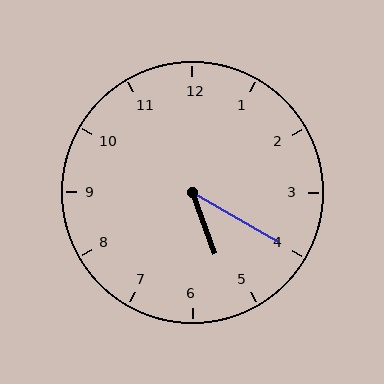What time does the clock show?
5:20.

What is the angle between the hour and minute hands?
Approximately 40 degrees.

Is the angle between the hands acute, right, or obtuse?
It is acute.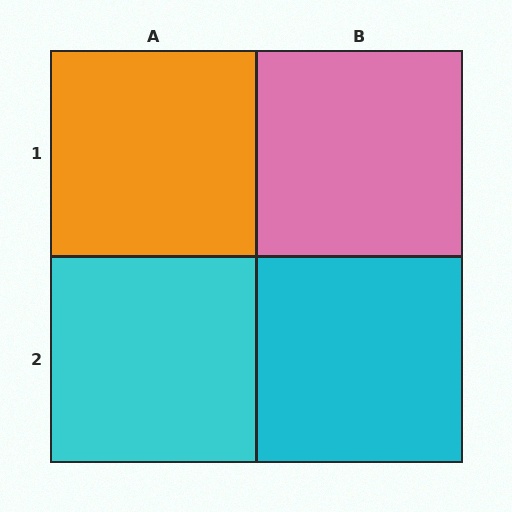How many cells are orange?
1 cell is orange.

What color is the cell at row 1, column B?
Pink.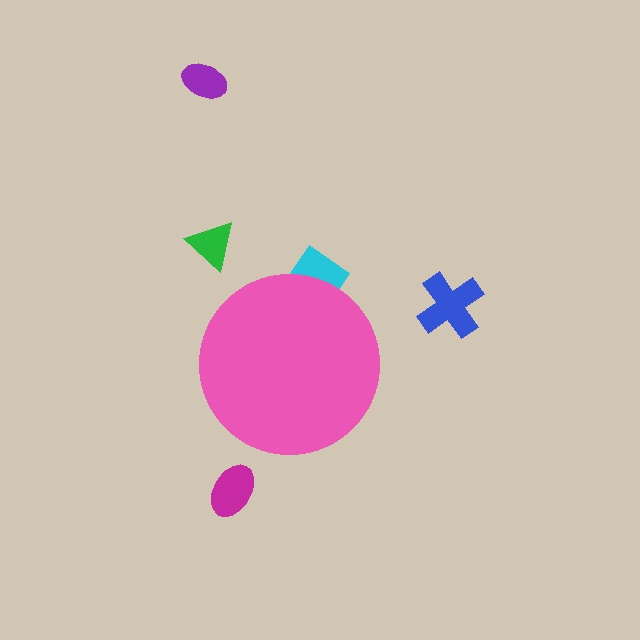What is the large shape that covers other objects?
A pink circle.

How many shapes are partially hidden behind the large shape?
1 shape is partially hidden.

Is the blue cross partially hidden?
No, the blue cross is fully visible.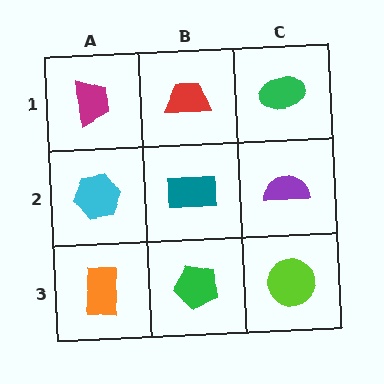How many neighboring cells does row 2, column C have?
3.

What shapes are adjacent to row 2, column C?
A green ellipse (row 1, column C), a lime circle (row 3, column C), a teal rectangle (row 2, column B).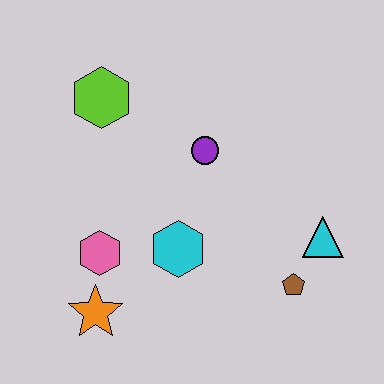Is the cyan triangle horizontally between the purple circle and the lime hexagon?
No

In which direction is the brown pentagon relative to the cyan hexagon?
The brown pentagon is to the right of the cyan hexagon.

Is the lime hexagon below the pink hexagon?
No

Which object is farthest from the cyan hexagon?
The lime hexagon is farthest from the cyan hexagon.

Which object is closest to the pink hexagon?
The orange star is closest to the pink hexagon.